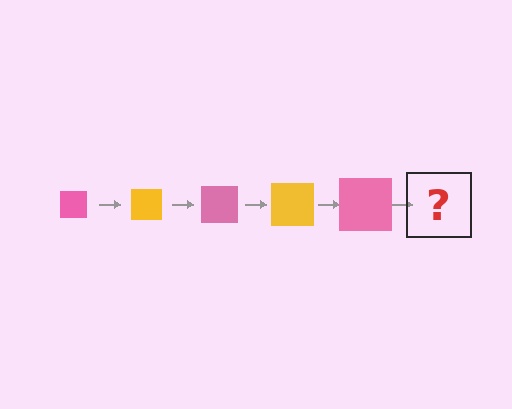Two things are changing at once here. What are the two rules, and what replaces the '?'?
The two rules are that the square grows larger each step and the color cycles through pink and yellow. The '?' should be a yellow square, larger than the previous one.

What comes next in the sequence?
The next element should be a yellow square, larger than the previous one.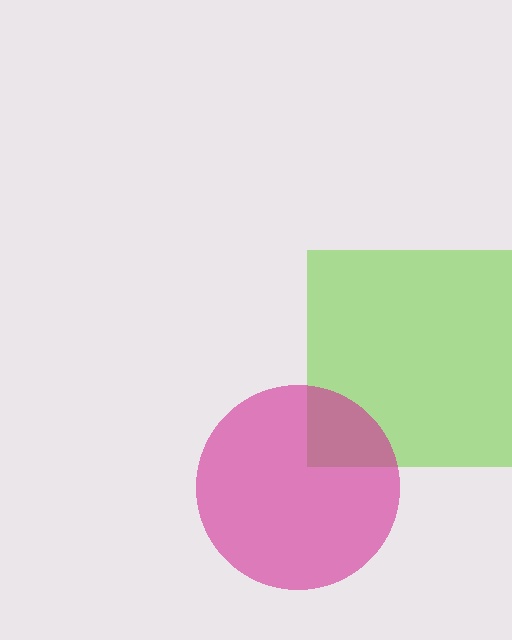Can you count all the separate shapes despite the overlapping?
Yes, there are 2 separate shapes.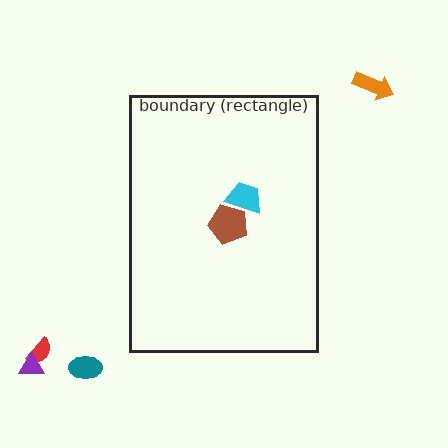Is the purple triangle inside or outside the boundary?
Outside.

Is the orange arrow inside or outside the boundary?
Outside.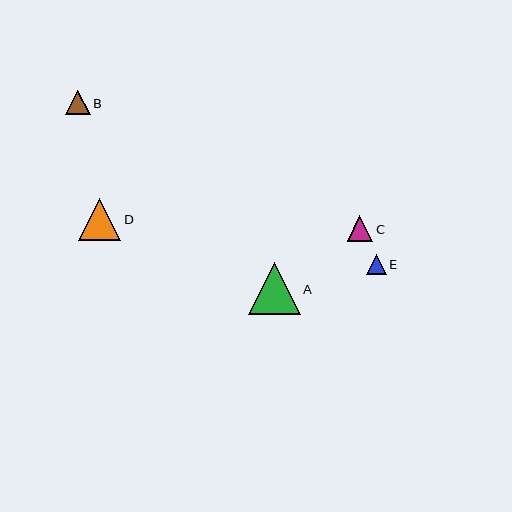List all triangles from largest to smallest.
From largest to smallest: A, D, C, B, E.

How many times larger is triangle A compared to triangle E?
Triangle A is approximately 2.6 times the size of triangle E.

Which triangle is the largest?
Triangle A is the largest with a size of approximately 52 pixels.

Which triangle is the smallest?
Triangle E is the smallest with a size of approximately 20 pixels.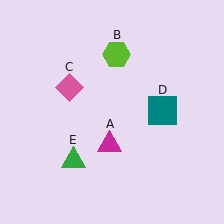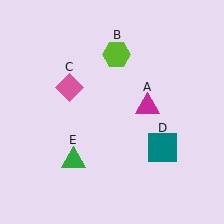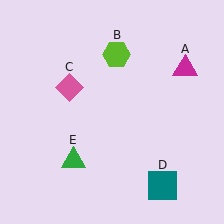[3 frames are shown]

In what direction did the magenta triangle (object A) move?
The magenta triangle (object A) moved up and to the right.